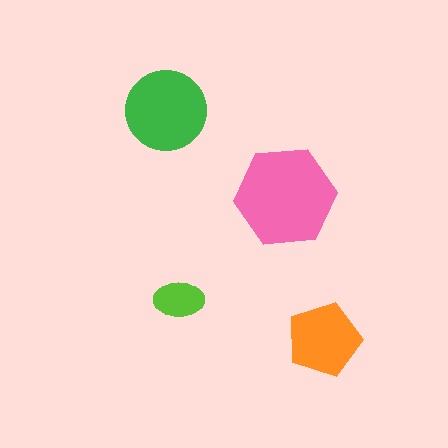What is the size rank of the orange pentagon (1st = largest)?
3rd.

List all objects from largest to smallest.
The pink hexagon, the green circle, the orange pentagon, the lime ellipse.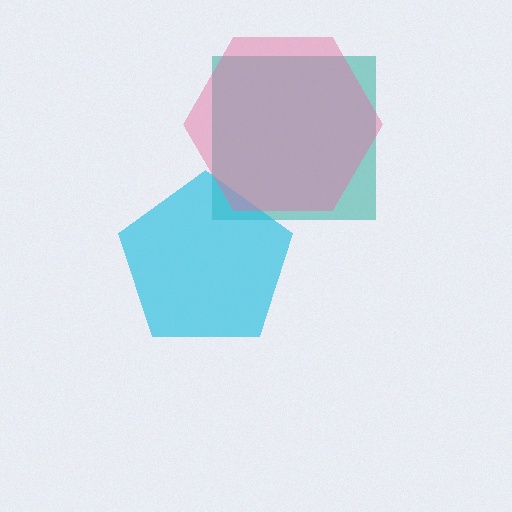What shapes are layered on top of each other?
The layered shapes are: a teal square, a cyan pentagon, a pink hexagon.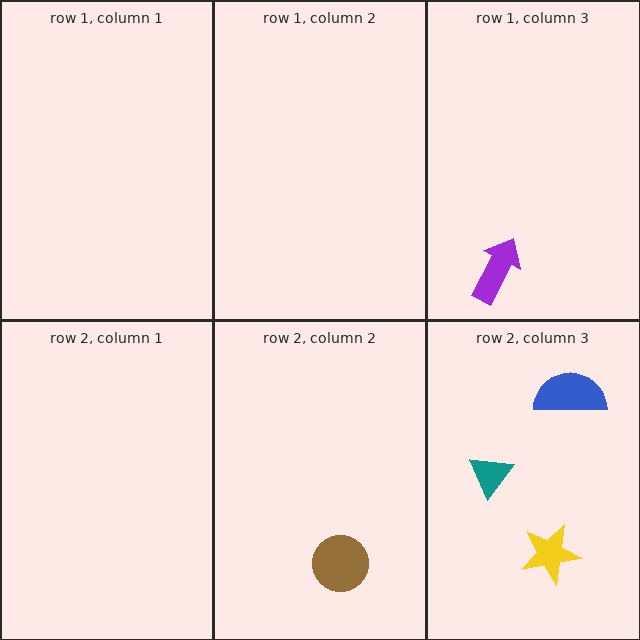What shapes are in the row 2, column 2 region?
The brown circle.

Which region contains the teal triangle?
The row 2, column 3 region.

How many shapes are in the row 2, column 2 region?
1.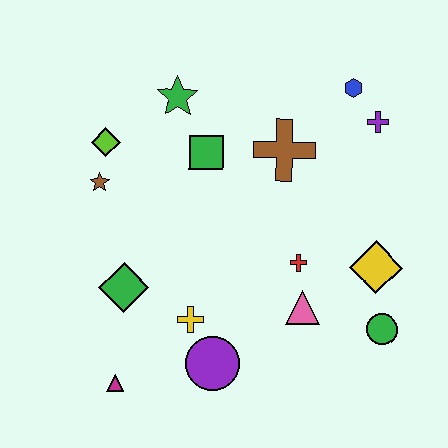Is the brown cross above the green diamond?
Yes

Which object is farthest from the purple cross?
The magenta triangle is farthest from the purple cross.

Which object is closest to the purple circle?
The yellow cross is closest to the purple circle.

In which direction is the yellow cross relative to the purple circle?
The yellow cross is above the purple circle.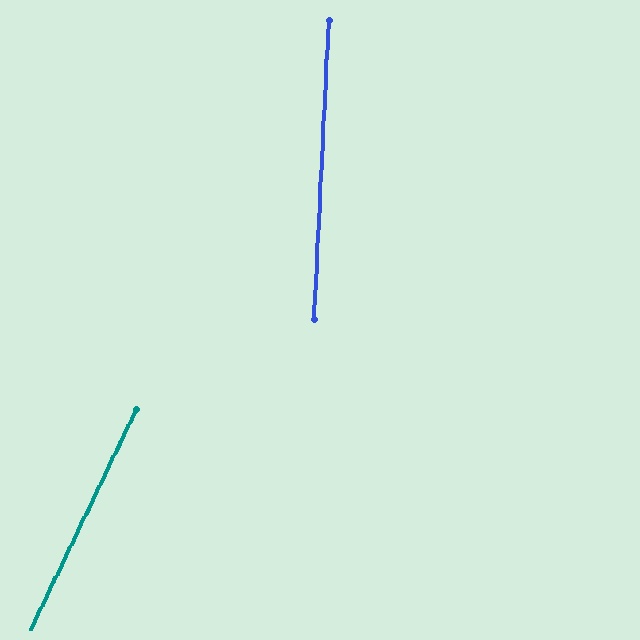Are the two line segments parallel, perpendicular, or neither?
Neither parallel nor perpendicular — they differ by about 23°.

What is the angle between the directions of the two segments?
Approximately 23 degrees.